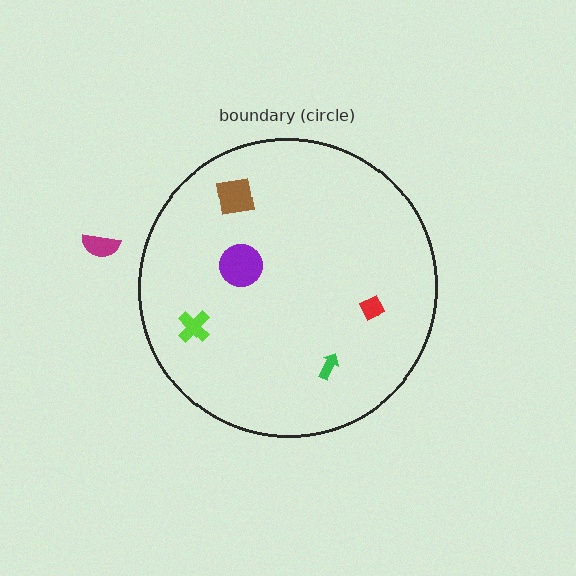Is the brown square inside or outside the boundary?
Inside.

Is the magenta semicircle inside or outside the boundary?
Outside.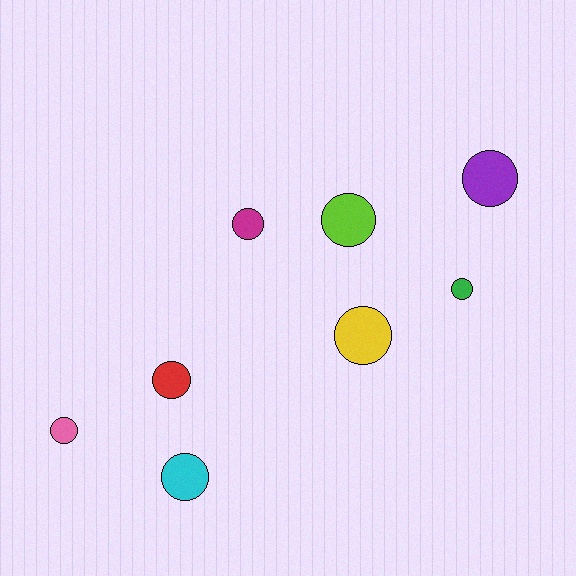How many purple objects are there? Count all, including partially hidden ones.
There is 1 purple object.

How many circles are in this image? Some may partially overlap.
There are 8 circles.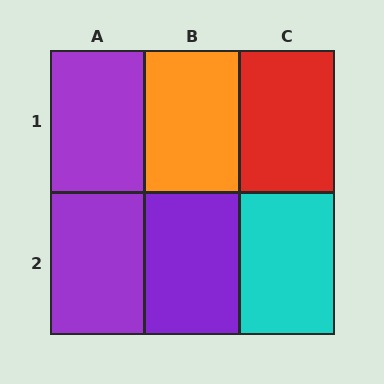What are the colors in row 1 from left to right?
Purple, orange, red.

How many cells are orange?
1 cell is orange.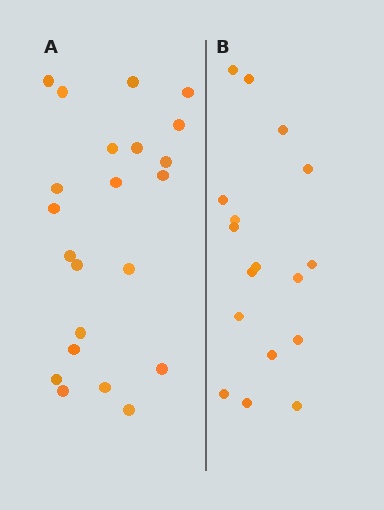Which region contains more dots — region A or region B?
Region A (the left region) has more dots.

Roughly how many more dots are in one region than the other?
Region A has about 5 more dots than region B.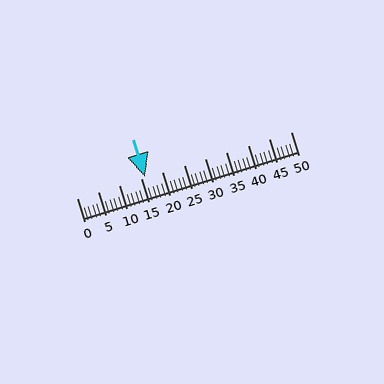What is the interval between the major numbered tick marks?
The major tick marks are spaced 5 units apart.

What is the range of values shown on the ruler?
The ruler shows values from 0 to 50.